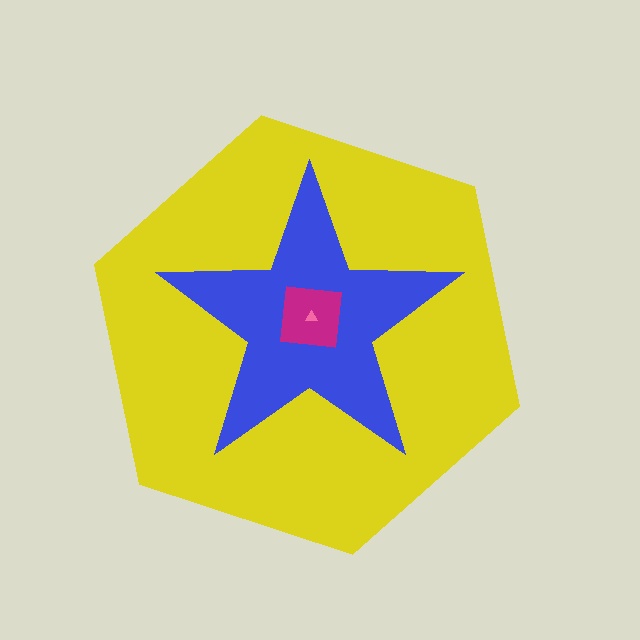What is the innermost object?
The pink triangle.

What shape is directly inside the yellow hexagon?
The blue star.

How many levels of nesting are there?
4.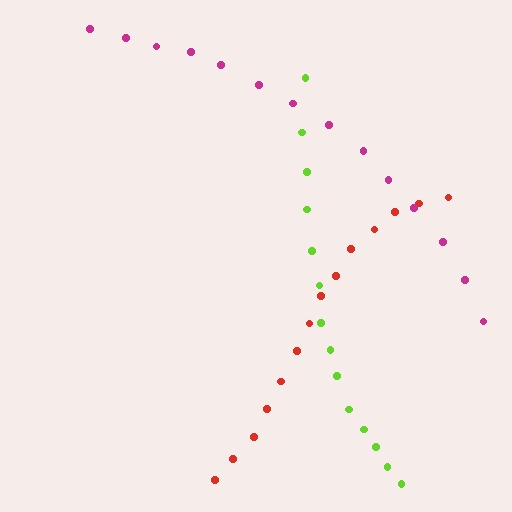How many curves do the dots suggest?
There are 3 distinct paths.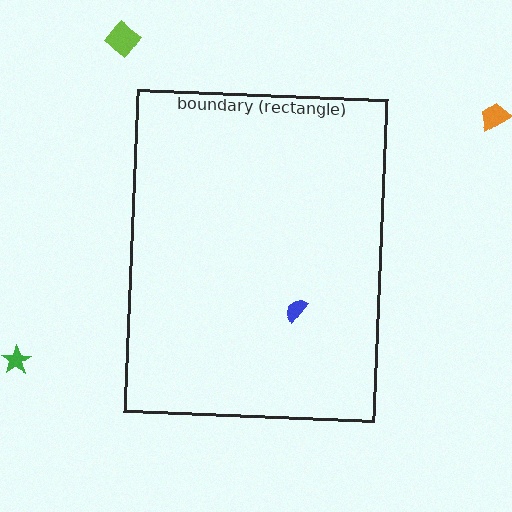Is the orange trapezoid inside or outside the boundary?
Outside.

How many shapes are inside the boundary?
1 inside, 3 outside.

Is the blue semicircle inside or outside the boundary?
Inside.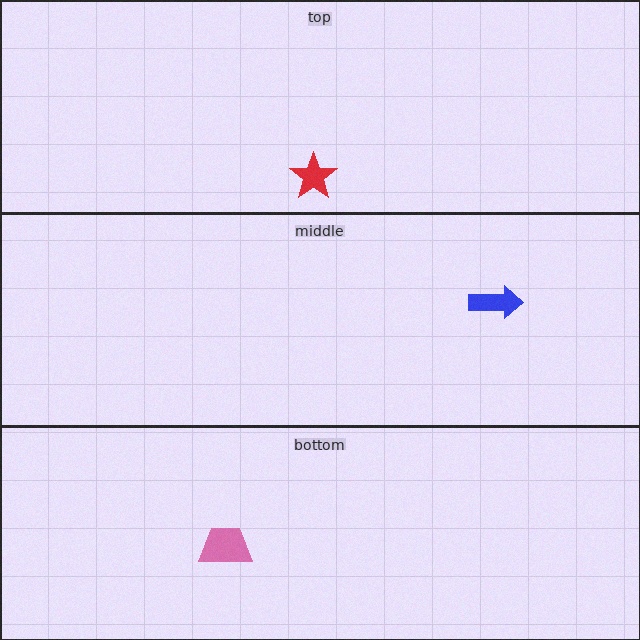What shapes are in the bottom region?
The pink trapezoid.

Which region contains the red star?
The top region.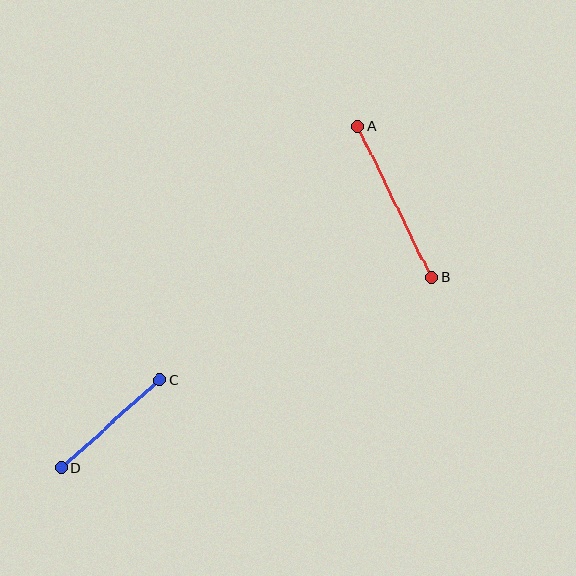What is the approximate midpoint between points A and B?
The midpoint is at approximately (395, 202) pixels.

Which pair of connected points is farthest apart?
Points A and B are farthest apart.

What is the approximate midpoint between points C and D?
The midpoint is at approximately (110, 424) pixels.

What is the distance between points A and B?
The distance is approximately 168 pixels.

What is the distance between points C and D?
The distance is approximately 131 pixels.